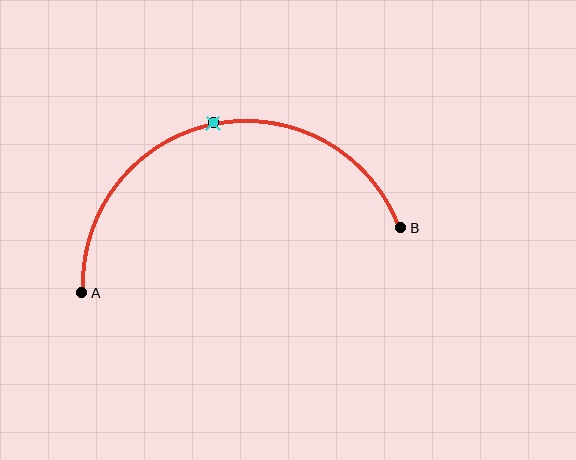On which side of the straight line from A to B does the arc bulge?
The arc bulges above the straight line connecting A and B.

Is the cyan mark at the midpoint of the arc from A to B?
Yes. The cyan mark lies on the arc at equal arc-length from both A and B — it is the arc midpoint.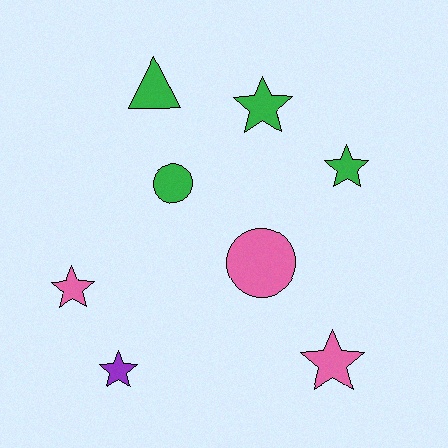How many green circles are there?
There is 1 green circle.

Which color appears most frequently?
Green, with 4 objects.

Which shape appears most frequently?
Star, with 5 objects.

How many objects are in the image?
There are 8 objects.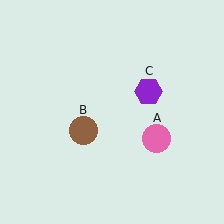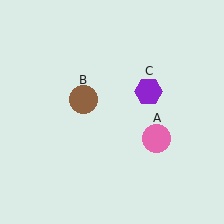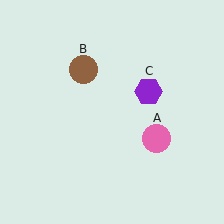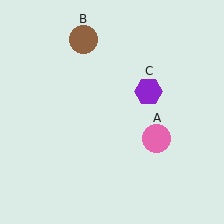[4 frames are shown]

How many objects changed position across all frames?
1 object changed position: brown circle (object B).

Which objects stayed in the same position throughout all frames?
Pink circle (object A) and purple hexagon (object C) remained stationary.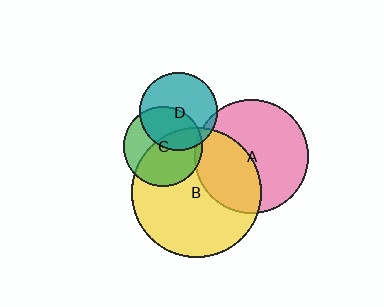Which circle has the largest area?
Circle B (yellow).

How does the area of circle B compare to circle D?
Approximately 2.8 times.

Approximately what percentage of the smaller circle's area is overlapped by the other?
Approximately 20%.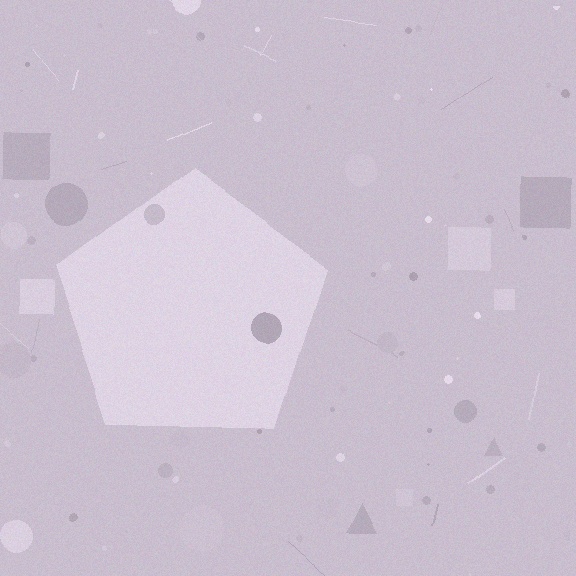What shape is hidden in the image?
A pentagon is hidden in the image.